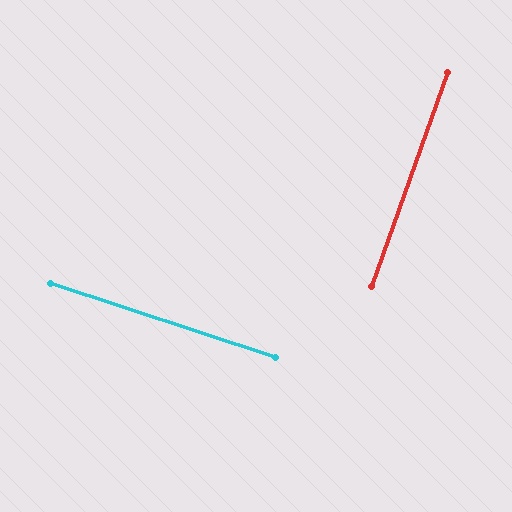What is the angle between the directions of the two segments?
Approximately 89 degrees.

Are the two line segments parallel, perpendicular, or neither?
Perpendicular — they meet at approximately 89°.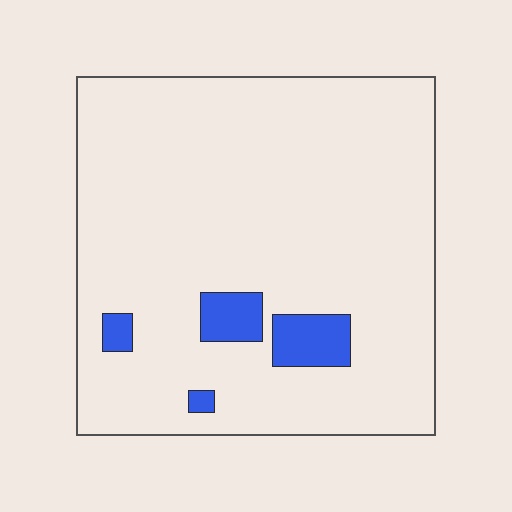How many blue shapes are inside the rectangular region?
4.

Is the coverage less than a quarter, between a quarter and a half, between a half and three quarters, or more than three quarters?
Less than a quarter.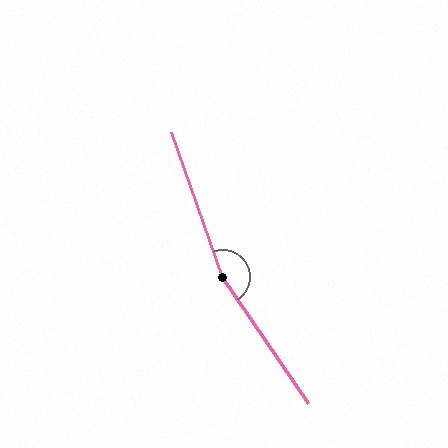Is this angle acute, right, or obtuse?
It is obtuse.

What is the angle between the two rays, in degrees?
Approximately 165 degrees.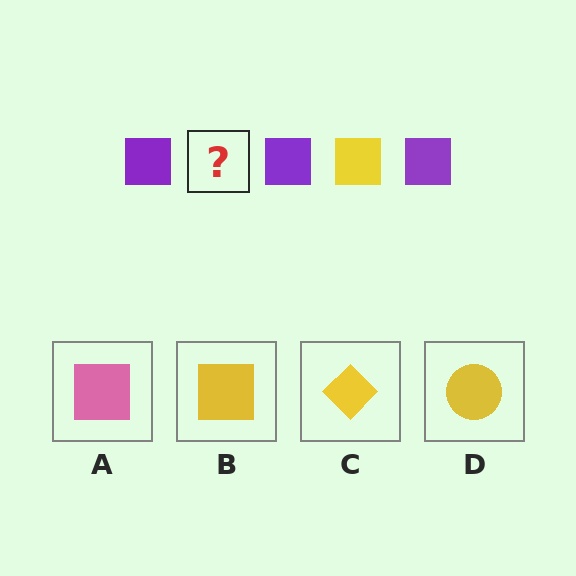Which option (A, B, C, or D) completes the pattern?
B.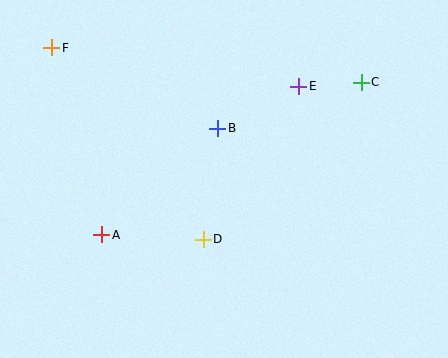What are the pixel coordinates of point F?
Point F is at (52, 47).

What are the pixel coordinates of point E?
Point E is at (299, 87).